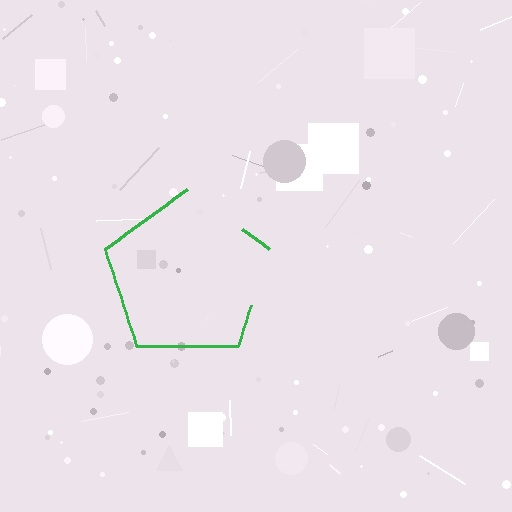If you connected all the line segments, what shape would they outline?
They would outline a pentagon.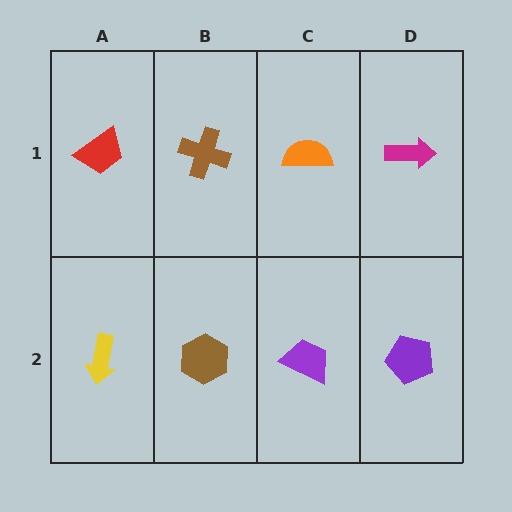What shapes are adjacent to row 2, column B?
A brown cross (row 1, column B), a yellow arrow (row 2, column A), a purple trapezoid (row 2, column C).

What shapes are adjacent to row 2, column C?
An orange semicircle (row 1, column C), a brown hexagon (row 2, column B), a purple pentagon (row 2, column D).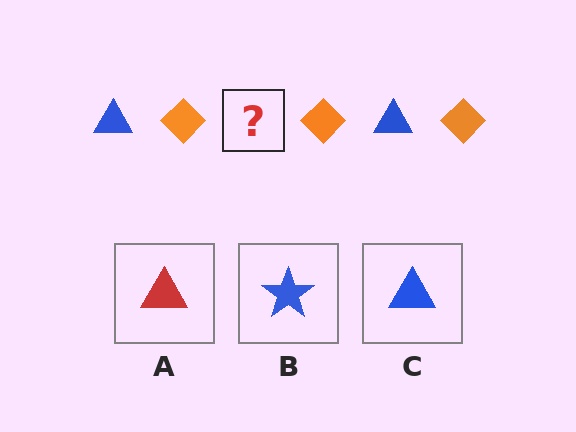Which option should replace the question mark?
Option C.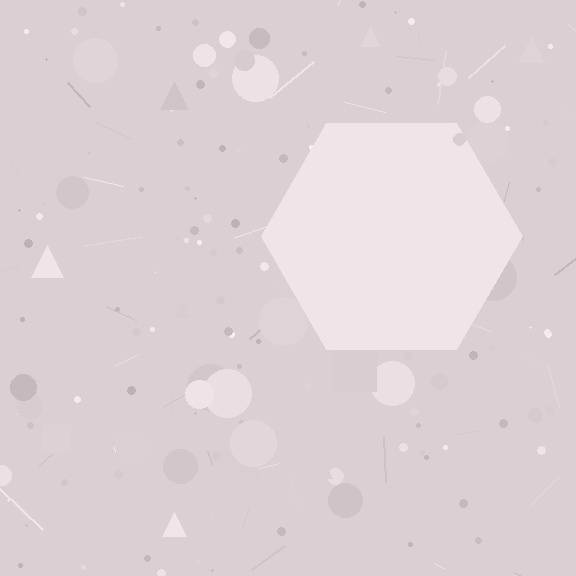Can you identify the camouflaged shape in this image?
The camouflaged shape is a hexagon.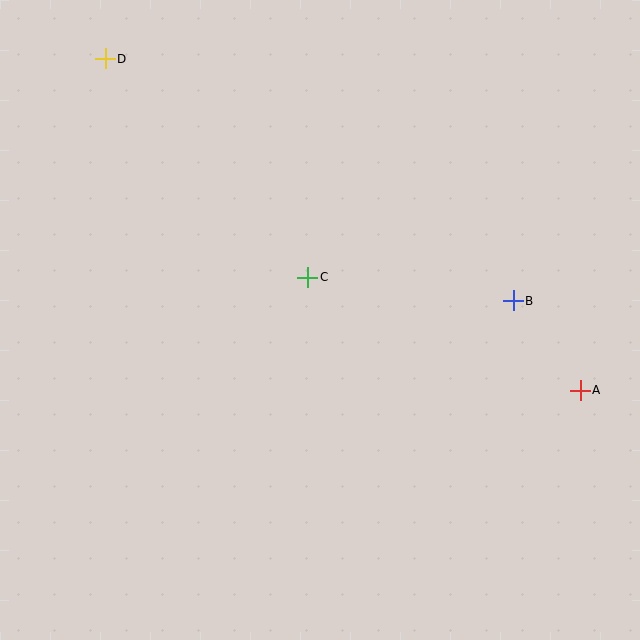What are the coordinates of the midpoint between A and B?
The midpoint between A and B is at (547, 346).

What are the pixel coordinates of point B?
Point B is at (513, 301).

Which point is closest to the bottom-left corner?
Point C is closest to the bottom-left corner.